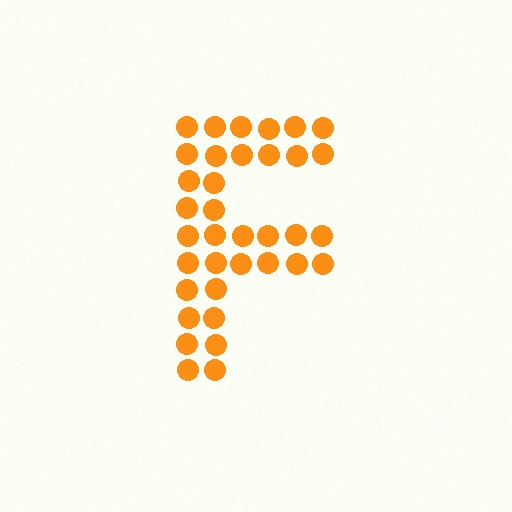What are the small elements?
The small elements are circles.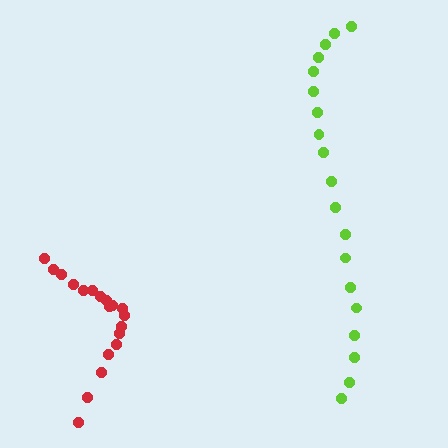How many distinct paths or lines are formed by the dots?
There are 2 distinct paths.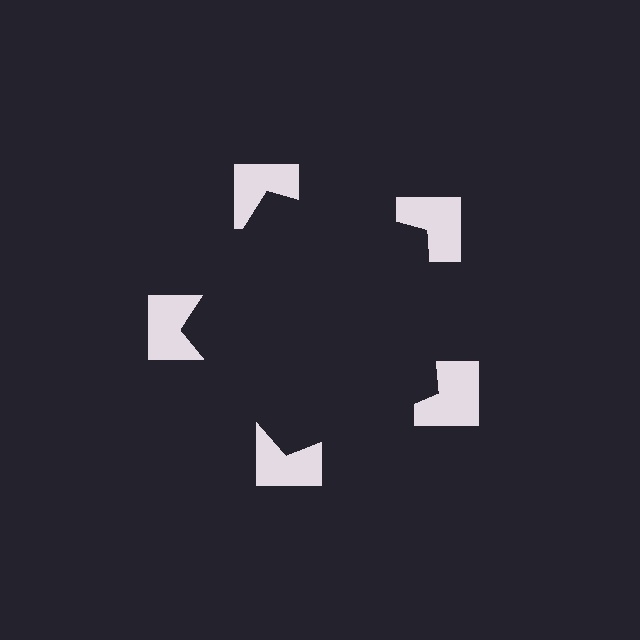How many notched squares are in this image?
There are 5 — one at each vertex of the illusory pentagon.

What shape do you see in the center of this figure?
An illusory pentagon — its edges are inferred from the aligned wedge cuts in the notched squares, not physically drawn.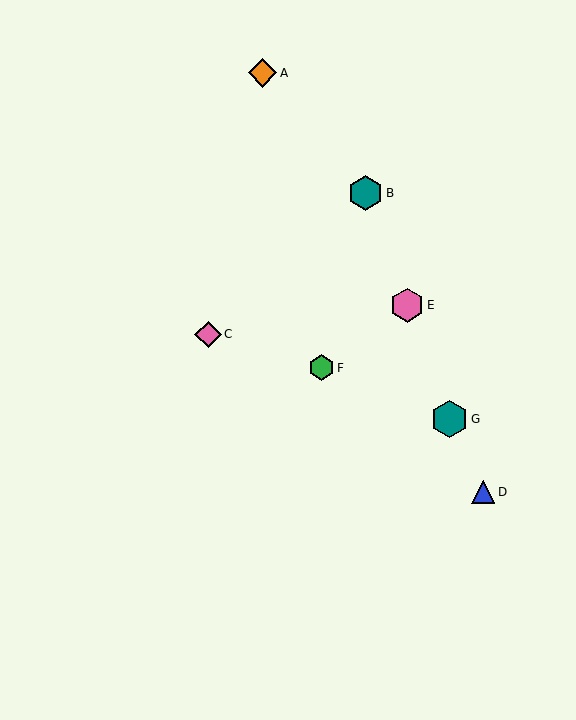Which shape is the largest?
The teal hexagon (labeled G) is the largest.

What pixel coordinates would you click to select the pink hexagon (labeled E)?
Click at (407, 305) to select the pink hexagon E.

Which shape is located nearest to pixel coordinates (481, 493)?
The blue triangle (labeled D) at (483, 492) is nearest to that location.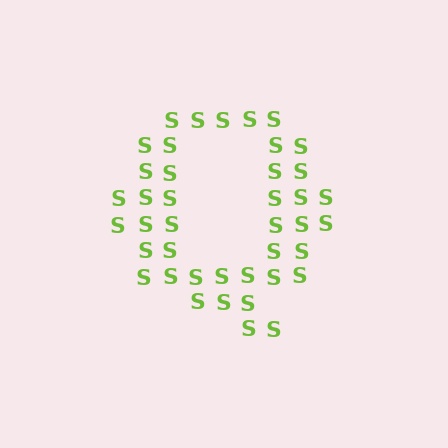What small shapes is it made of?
It is made of small letter S's.